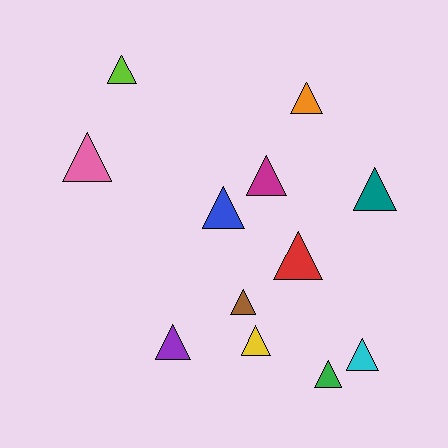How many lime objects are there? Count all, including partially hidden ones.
There is 1 lime object.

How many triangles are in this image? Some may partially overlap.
There are 12 triangles.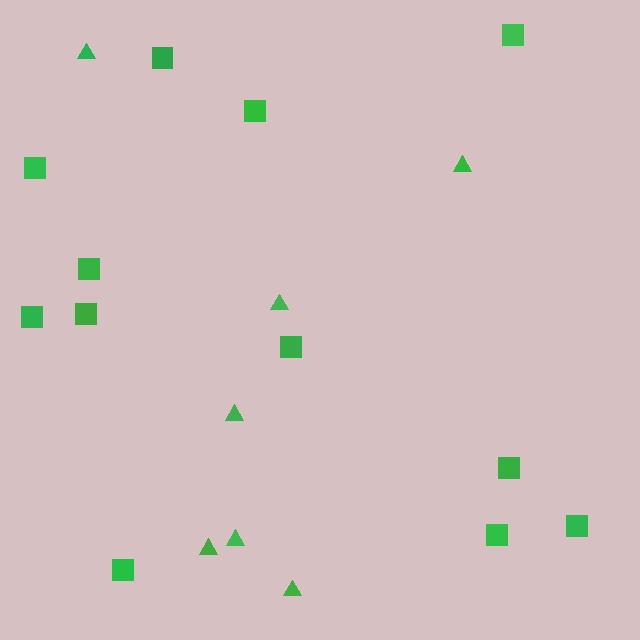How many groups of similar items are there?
There are 2 groups: one group of triangles (7) and one group of squares (12).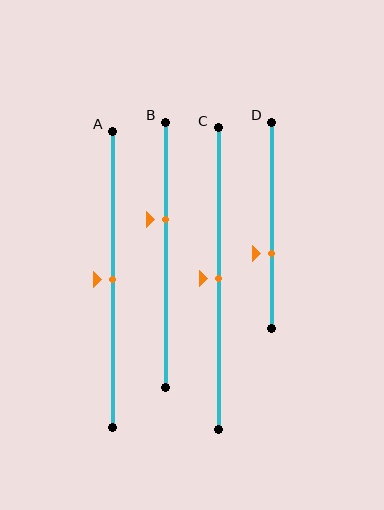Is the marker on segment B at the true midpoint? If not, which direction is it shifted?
No, the marker on segment B is shifted upward by about 13% of the segment length.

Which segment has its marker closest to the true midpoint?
Segment A has its marker closest to the true midpoint.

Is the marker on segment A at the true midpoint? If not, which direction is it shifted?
Yes, the marker on segment A is at the true midpoint.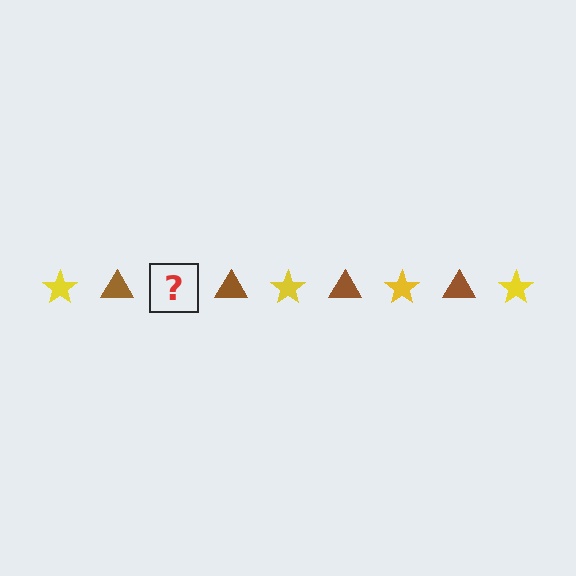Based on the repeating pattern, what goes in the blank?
The blank should be a yellow star.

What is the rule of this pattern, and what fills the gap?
The rule is that the pattern alternates between yellow star and brown triangle. The gap should be filled with a yellow star.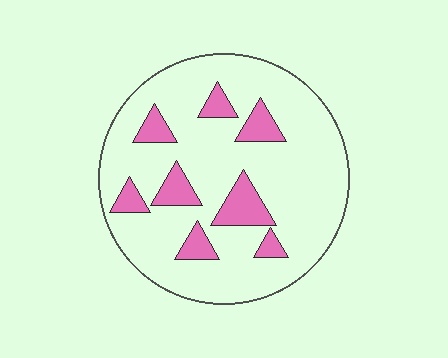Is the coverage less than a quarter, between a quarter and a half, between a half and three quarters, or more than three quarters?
Less than a quarter.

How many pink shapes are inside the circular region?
8.